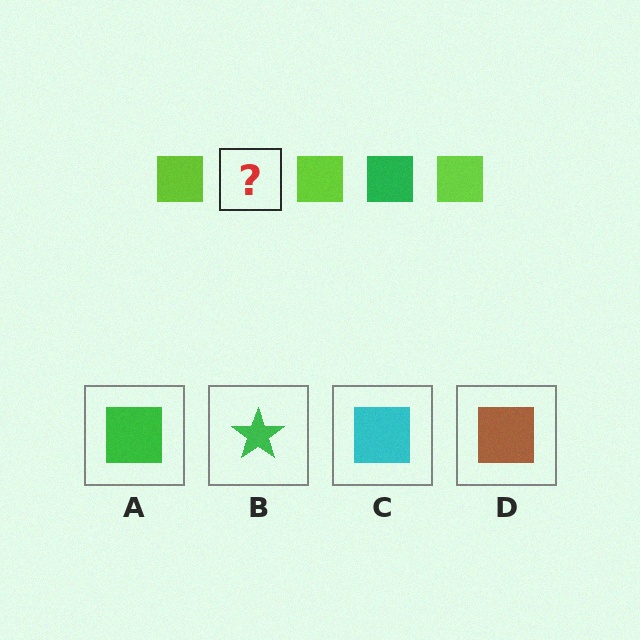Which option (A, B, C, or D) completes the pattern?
A.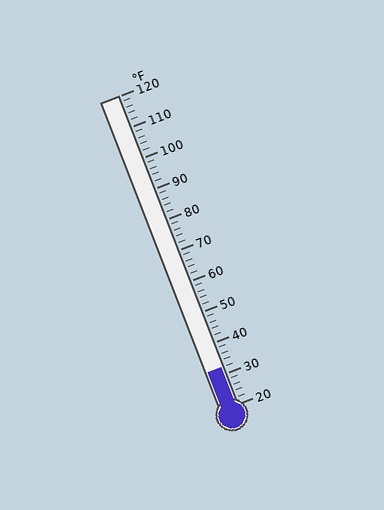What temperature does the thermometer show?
The thermometer shows approximately 32°F.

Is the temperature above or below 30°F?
The temperature is above 30°F.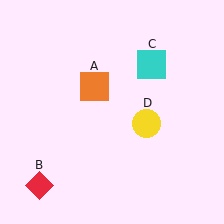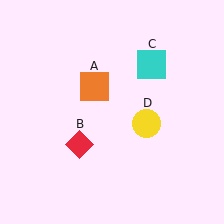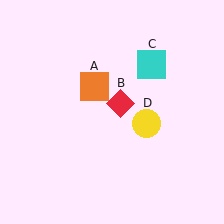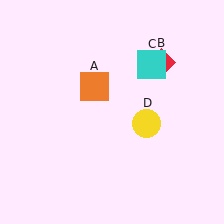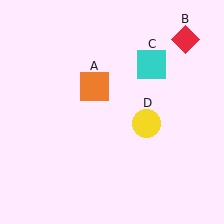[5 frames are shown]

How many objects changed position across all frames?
1 object changed position: red diamond (object B).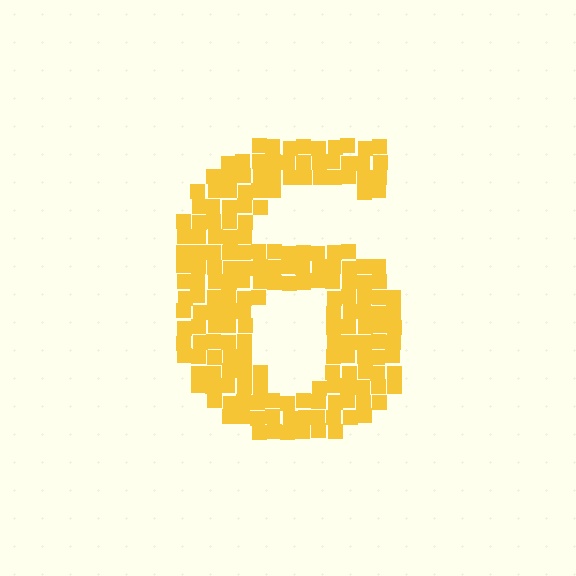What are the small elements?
The small elements are squares.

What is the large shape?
The large shape is the digit 6.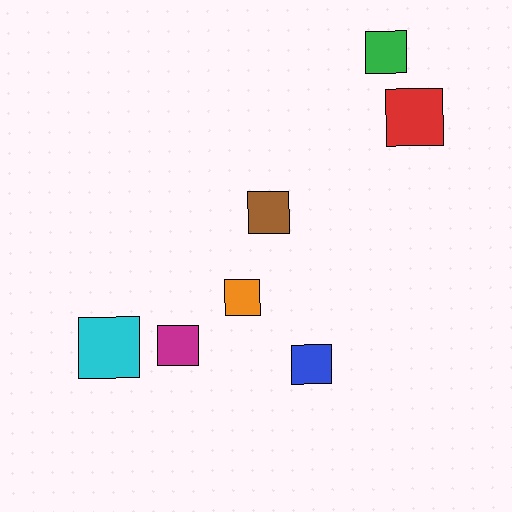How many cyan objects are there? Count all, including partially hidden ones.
There is 1 cyan object.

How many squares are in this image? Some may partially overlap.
There are 7 squares.